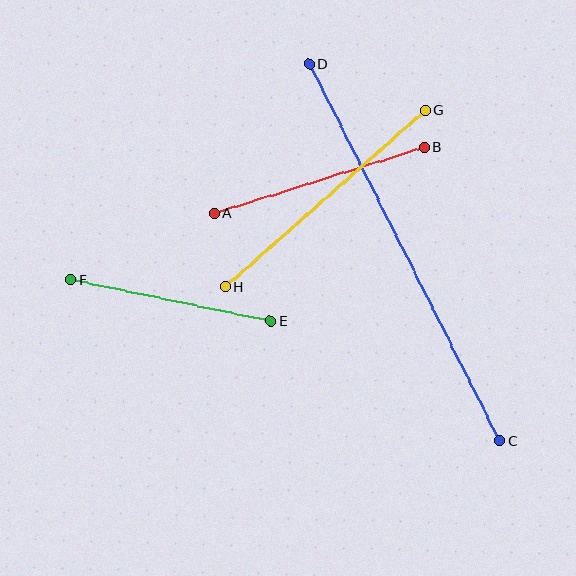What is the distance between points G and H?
The distance is approximately 267 pixels.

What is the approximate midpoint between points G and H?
The midpoint is at approximately (325, 198) pixels.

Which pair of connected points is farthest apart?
Points C and D are farthest apart.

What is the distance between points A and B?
The distance is approximately 220 pixels.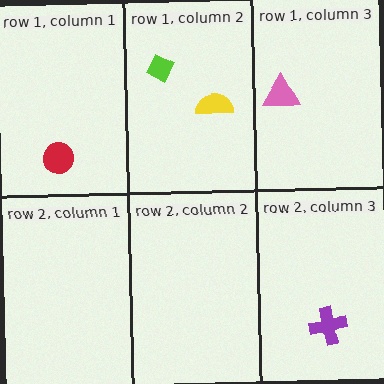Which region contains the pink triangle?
The row 1, column 3 region.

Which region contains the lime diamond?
The row 1, column 2 region.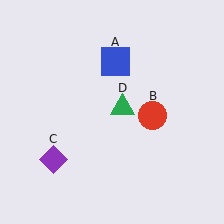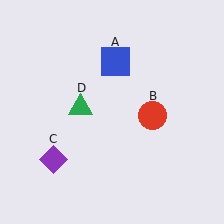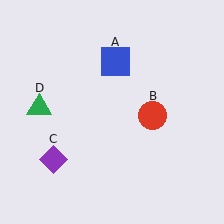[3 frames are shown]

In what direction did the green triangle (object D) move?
The green triangle (object D) moved left.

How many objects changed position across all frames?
1 object changed position: green triangle (object D).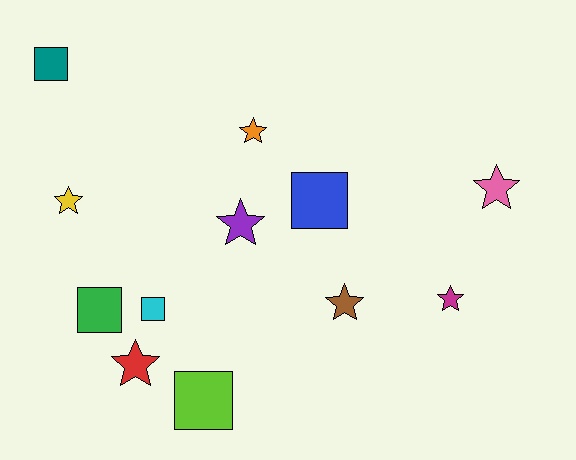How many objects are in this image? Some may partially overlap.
There are 12 objects.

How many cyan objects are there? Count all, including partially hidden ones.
There is 1 cyan object.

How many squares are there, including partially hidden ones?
There are 5 squares.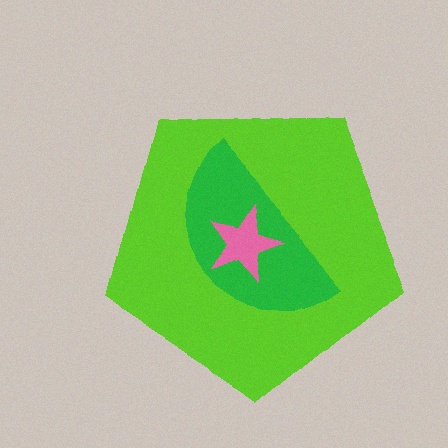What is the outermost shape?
The lime pentagon.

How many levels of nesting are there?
3.